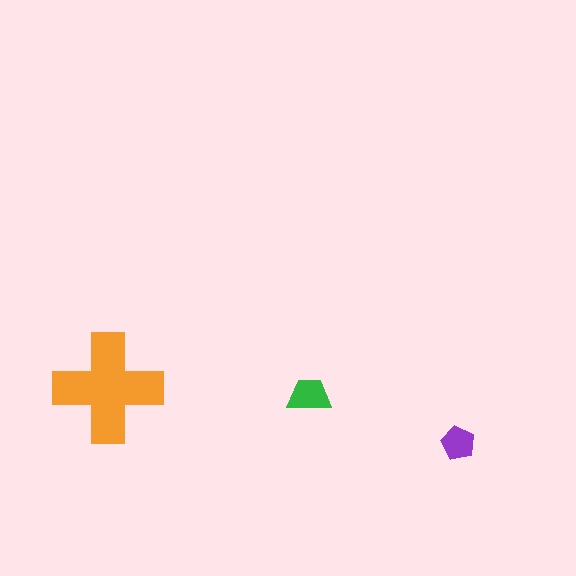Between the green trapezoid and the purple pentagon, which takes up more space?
The green trapezoid.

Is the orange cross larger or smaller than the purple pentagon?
Larger.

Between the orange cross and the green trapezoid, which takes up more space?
The orange cross.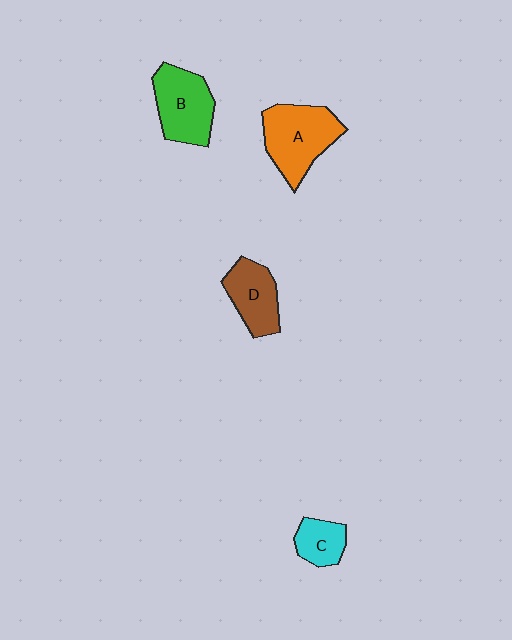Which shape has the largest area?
Shape A (orange).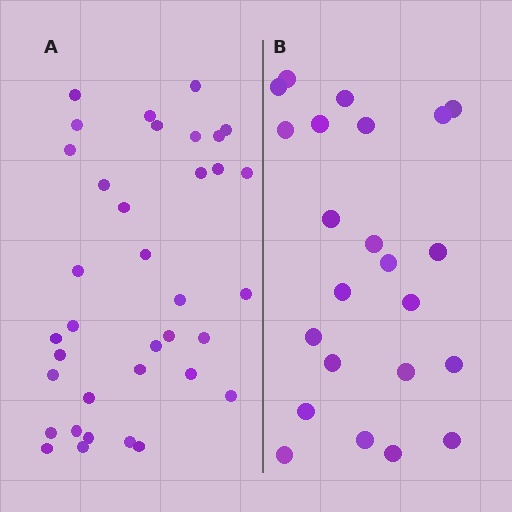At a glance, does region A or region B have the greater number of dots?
Region A (the left region) has more dots.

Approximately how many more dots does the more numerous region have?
Region A has approximately 15 more dots than region B.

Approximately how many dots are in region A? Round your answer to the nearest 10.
About 40 dots. (The exact count is 36, which rounds to 40.)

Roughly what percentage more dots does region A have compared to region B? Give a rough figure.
About 55% more.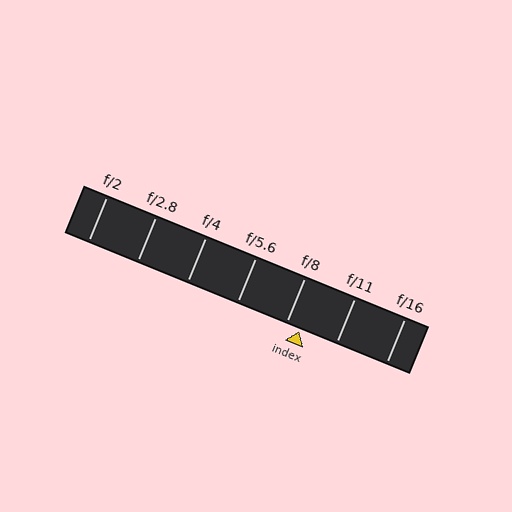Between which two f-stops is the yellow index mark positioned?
The index mark is between f/8 and f/11.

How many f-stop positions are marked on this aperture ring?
There are 7 f-stop positions marked.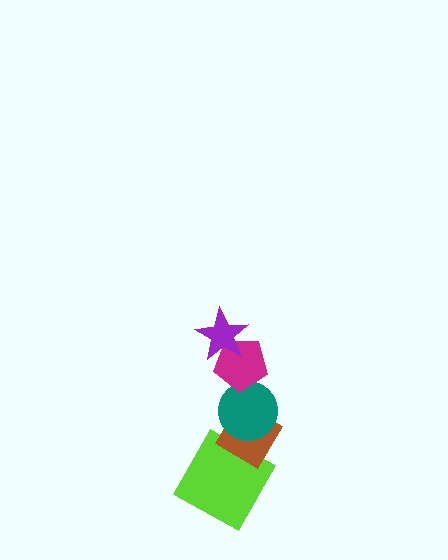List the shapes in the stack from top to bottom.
From top to bottom: the purple star, the magenta pentagon, the teal circle, the brown diamond, the lime square.